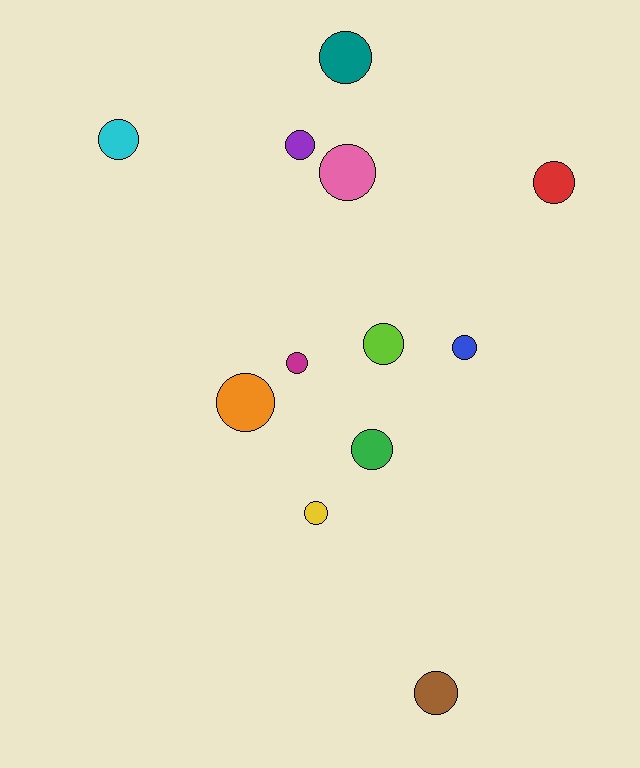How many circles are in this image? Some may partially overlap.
There are 12 circles.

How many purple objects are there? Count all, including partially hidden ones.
There is 1 purple object.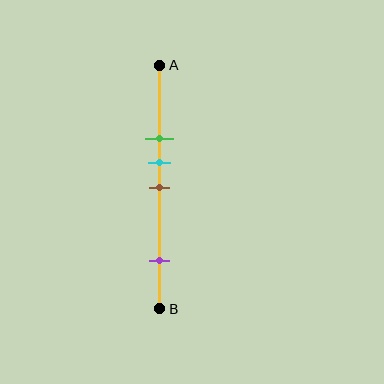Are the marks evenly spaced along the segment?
No, the marks are not evenly spaced.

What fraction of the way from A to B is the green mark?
The green mark is approximately 30% (0.3) of the way from A to B.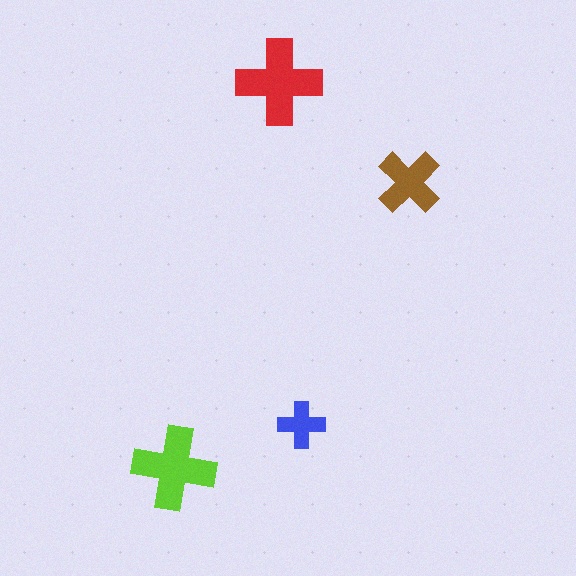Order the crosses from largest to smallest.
the red one, the lime one, the brown one, the blue one.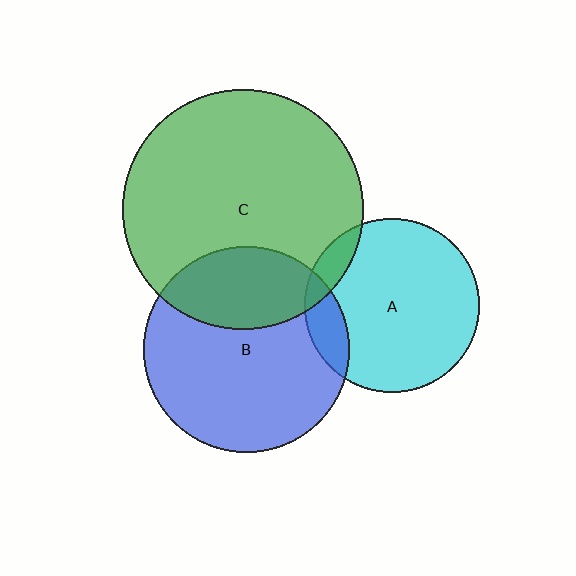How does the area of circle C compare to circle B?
Approximately 1.4 times.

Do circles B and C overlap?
Yes.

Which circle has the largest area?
Circle C (green).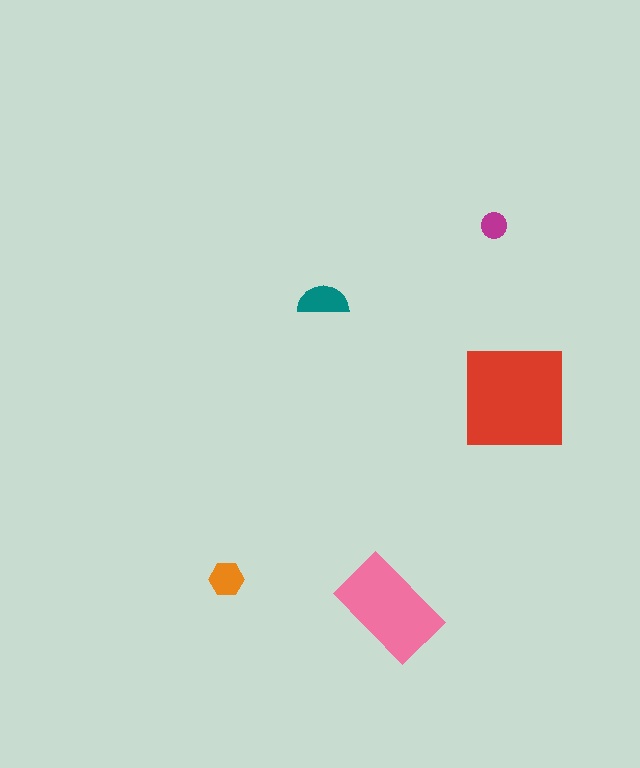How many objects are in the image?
There are 5 objects in the image.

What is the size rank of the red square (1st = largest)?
1st.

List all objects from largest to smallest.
The red square, the pink rectangle, the teal semicircle, the orange hexagon, the magenta circle.